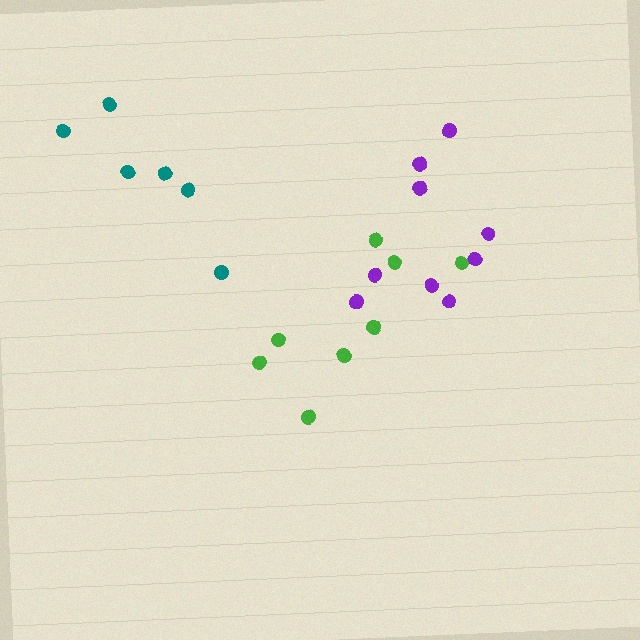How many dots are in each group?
Group 1: 8 dots, Group 2: 9 dots, Group 3: 6 dots (23 total).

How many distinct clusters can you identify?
There are 3 distinct clusters.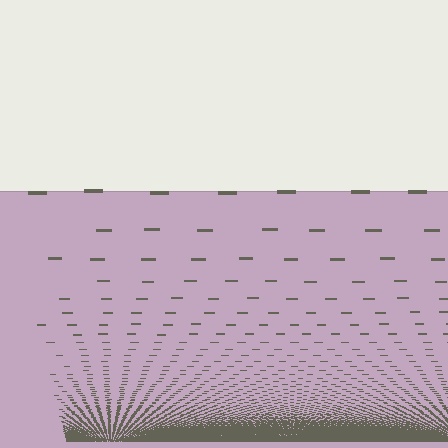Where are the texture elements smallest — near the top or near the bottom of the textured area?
Near the bottom.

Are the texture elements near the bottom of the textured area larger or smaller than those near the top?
Smaller. The gradient is inverted — elements near the bottom are smaller and denser.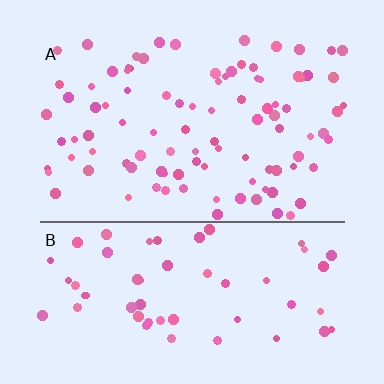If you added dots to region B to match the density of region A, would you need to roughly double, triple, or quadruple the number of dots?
Approximately double.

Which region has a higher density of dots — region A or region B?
A (the top).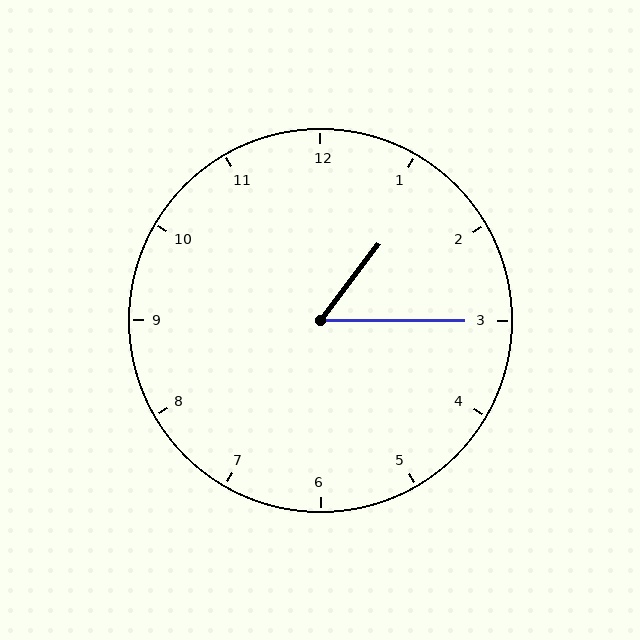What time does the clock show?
1:15.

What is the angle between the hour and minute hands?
Approximately 52 degrees.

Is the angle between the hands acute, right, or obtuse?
It is acute.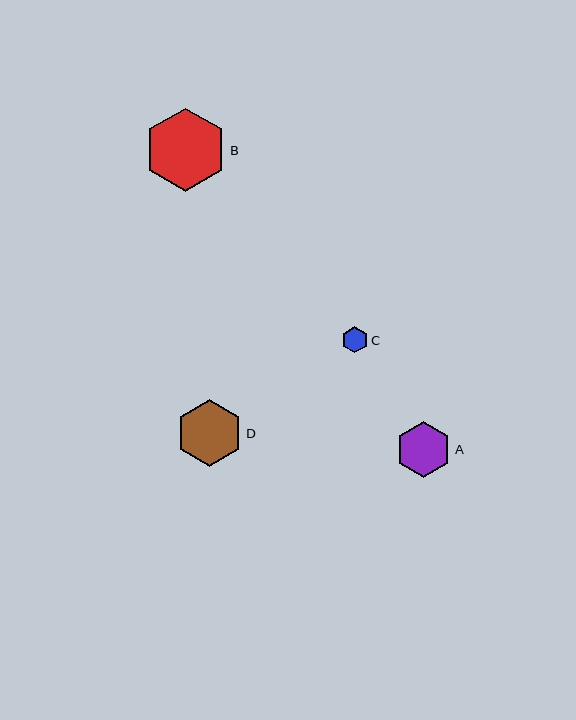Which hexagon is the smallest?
Hexagon C is the smallest with a size of approximately 26 pixels.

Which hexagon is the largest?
Hexagon B is the largest with a size of approximately 83 pixels.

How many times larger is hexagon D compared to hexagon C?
Hexagon D is approximately 2.6 times the size of hexagon C.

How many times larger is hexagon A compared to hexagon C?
Hexagon A is approximately 2.2 times the size of hexagon C.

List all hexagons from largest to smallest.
From largest to smallest: B, D, A, C.